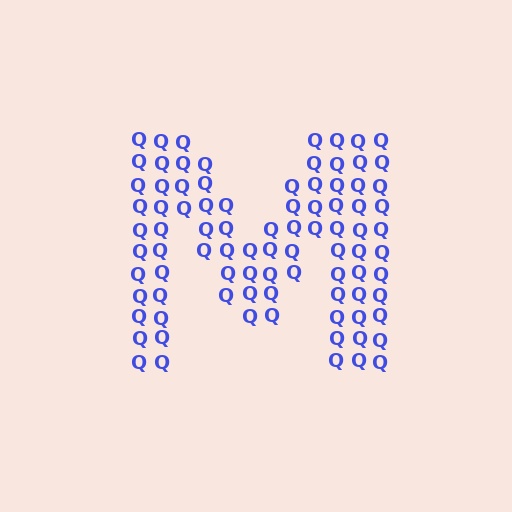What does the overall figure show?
The overall figure shows the letter M.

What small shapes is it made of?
It is made of small letter Q's.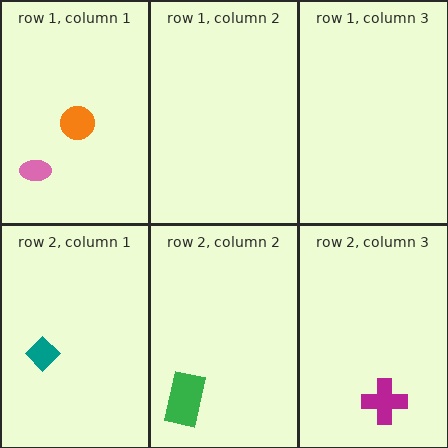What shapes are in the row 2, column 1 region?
The teal diamond.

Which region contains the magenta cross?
The row 2, column 3 region.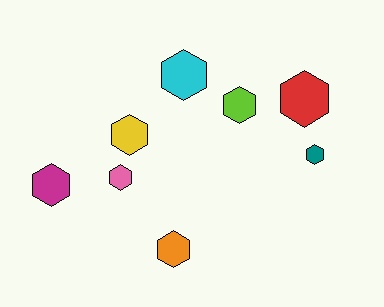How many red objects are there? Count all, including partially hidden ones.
There is 1 red object.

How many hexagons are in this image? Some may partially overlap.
There are 8 hexagons.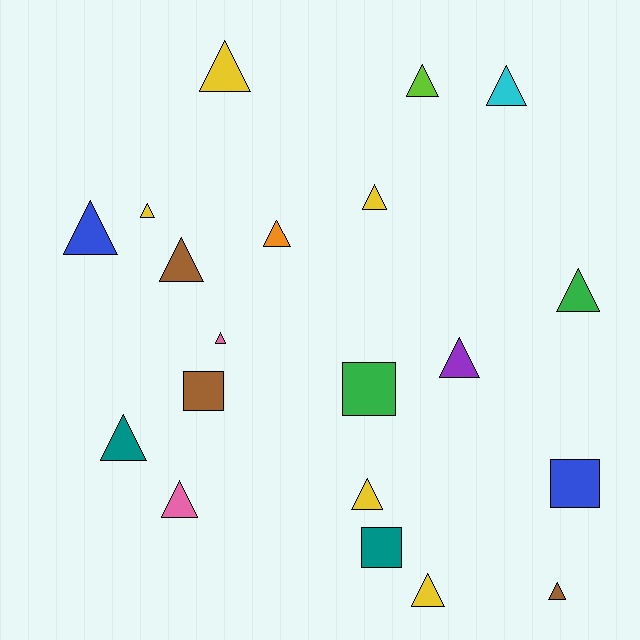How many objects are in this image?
There are 20 objects.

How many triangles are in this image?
There are 16 triangles.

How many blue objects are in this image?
There are 2 blue objects.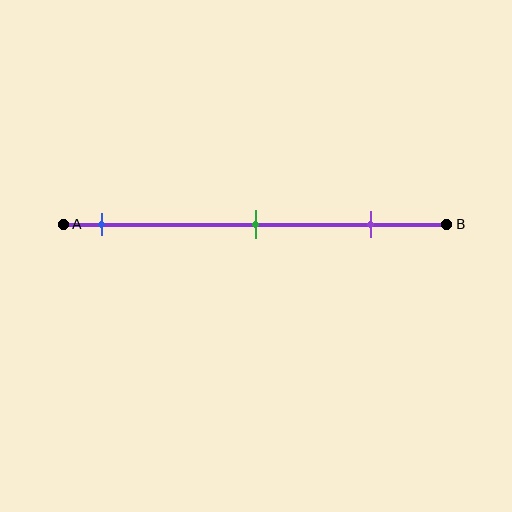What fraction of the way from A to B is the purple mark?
The purple mark is approximately 80% (0.8) of the way from A to B.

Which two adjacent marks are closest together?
The green and purple marks are the closest adjacent pair.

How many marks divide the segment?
There are 3 marks dividing the segment.